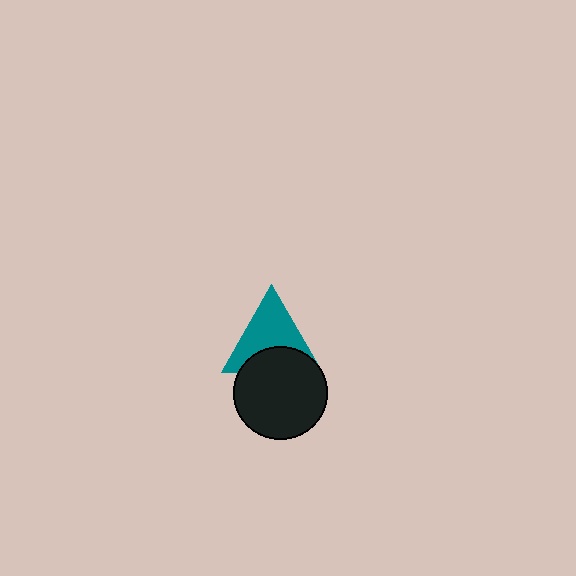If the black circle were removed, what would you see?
You would see the complete teal triangle.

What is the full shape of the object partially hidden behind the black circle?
The partially hidden object is a teal triangle.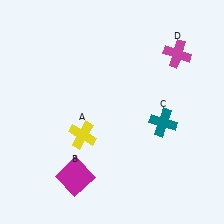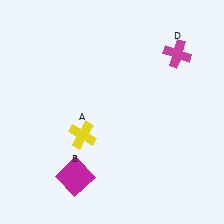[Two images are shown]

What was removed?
The teal cross (C) was removed in Image 2.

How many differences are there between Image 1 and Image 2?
There is 1 difference between the two images.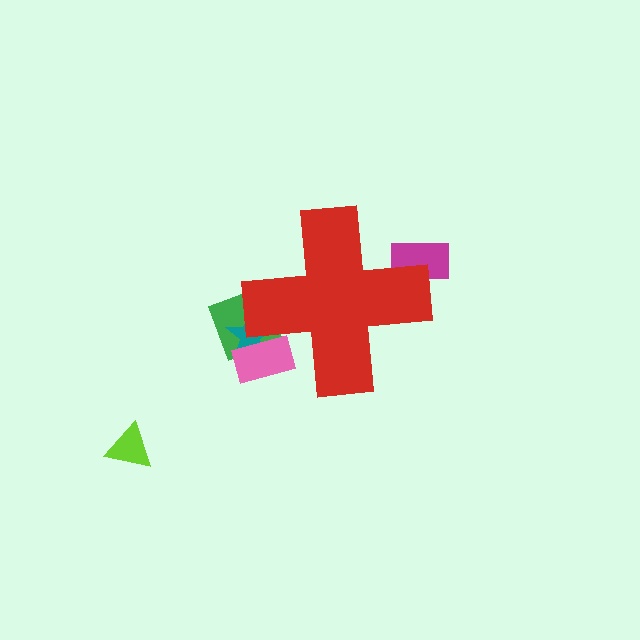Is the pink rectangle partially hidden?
Yes, the pink rectangle is partially hidden behind the red cross.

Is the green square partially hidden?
Yes, the green square is partially hidden behind the red cross.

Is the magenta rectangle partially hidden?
Yes, the magenta rectangle is partially hidden behind the red cross.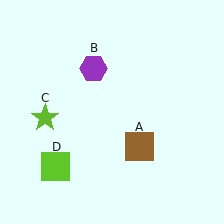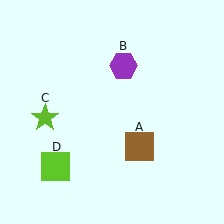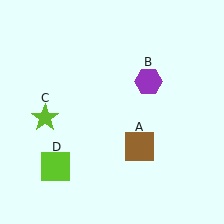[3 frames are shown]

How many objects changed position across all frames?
1 object changed position: purple hexagon (object B).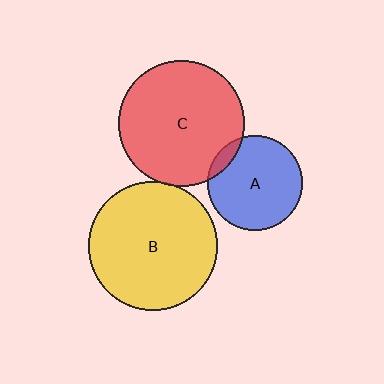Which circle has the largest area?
Circle B (yellow).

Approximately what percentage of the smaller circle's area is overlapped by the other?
Approximately 5%.